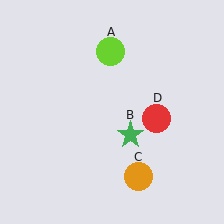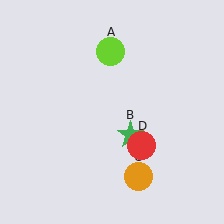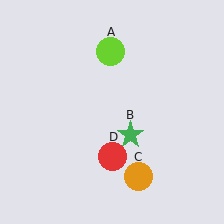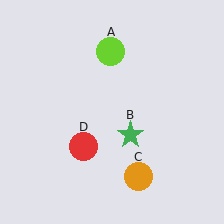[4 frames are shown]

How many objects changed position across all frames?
1 object changed position: red circle (object D).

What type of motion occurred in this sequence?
The red circle (object D) rotated clockwise around the center of the scene.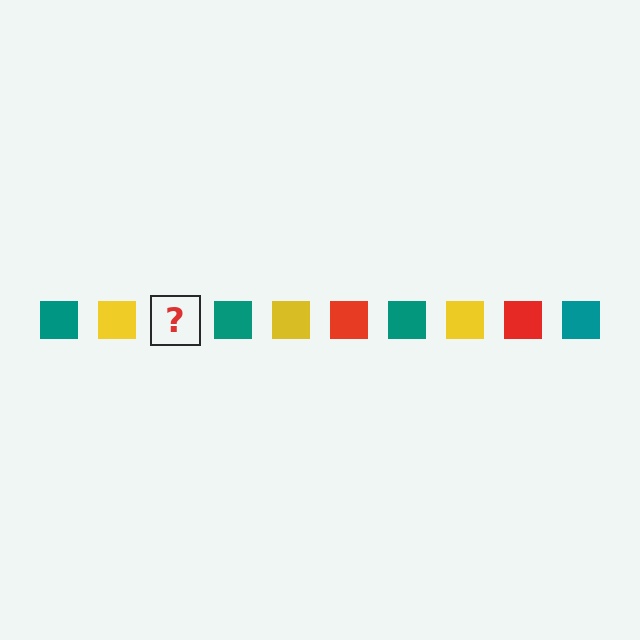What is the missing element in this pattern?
The missing element is a red square.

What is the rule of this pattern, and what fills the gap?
The rule is that the pattern cycles through teal, yellow, red squares. The gap should be filled with a red square.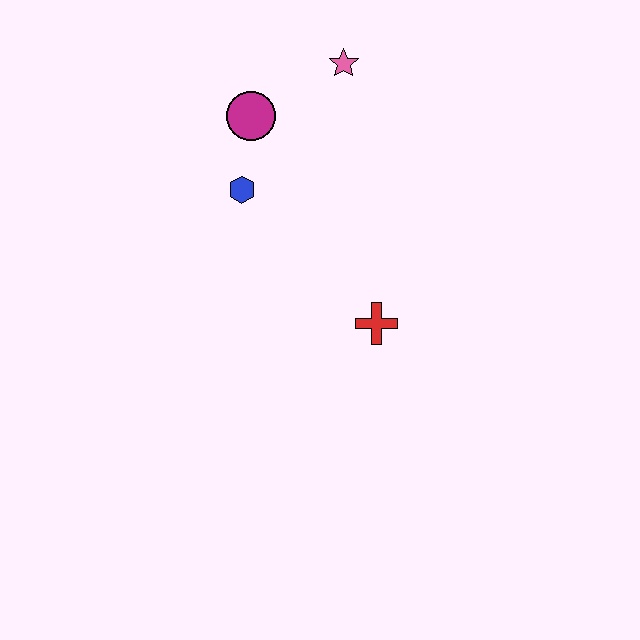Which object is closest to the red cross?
The blue hexagon is closest to the red cross.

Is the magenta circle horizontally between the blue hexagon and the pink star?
Yes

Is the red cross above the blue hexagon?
No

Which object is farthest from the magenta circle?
The red cross is farthest from the magenta circle.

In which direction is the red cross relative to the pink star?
The red cross is below the pink star.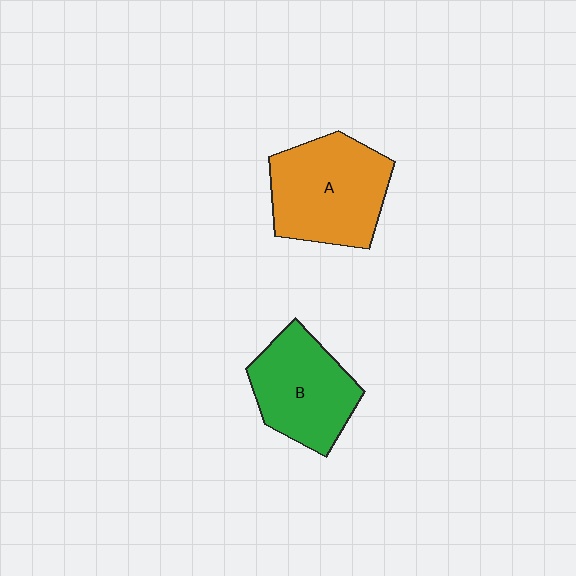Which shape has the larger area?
Shape A (orange).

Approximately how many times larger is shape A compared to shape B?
Approximately 1.2 times.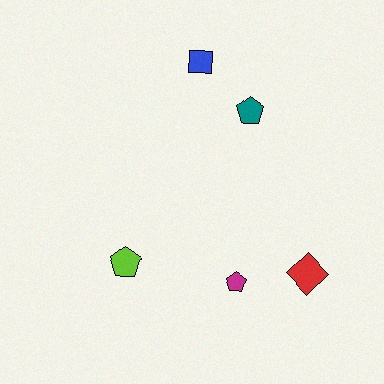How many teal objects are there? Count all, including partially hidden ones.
There is 1 teal object.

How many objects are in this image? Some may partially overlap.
There are 5 objects.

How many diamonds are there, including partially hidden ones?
There is 1 diamond.